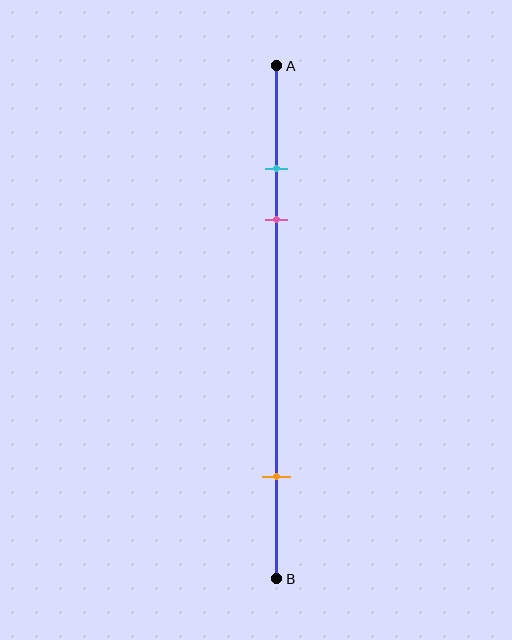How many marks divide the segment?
There are 3 marks dividing the segment.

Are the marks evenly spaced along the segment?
No, the marks are not evenly spaced.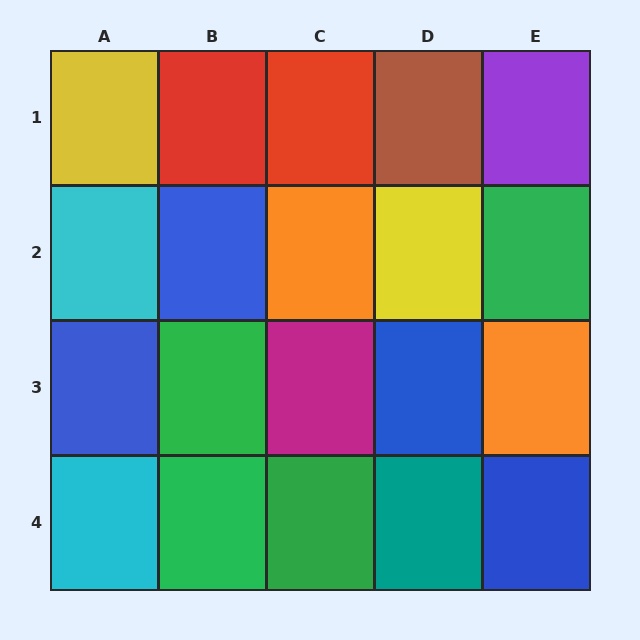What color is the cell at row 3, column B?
Green.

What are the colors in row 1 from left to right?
Yellow, red, red, brown, purple.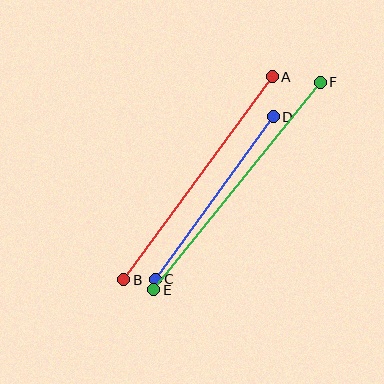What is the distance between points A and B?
The distance is approximately 252 pixels.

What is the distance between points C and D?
The distance is approximately 201 pixels.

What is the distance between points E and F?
The distance is approximately 266 pixels.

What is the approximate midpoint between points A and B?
The midpoint is at approximately (198, 178) pixels.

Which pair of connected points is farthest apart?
Points E and F are farthest apart.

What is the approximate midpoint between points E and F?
The midpoint is at approximately (237, 186) pixels.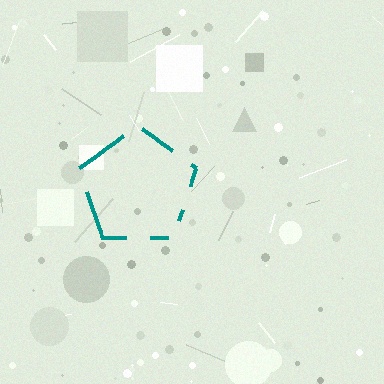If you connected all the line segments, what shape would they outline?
They would outline a pentagon.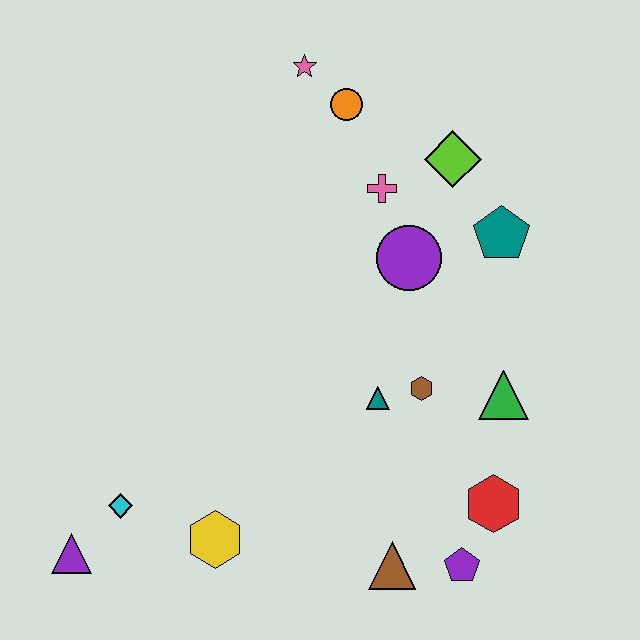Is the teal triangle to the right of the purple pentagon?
No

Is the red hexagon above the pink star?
No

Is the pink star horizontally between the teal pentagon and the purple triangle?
Yes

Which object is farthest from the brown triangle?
The pink star is farthest from the brown triangle.